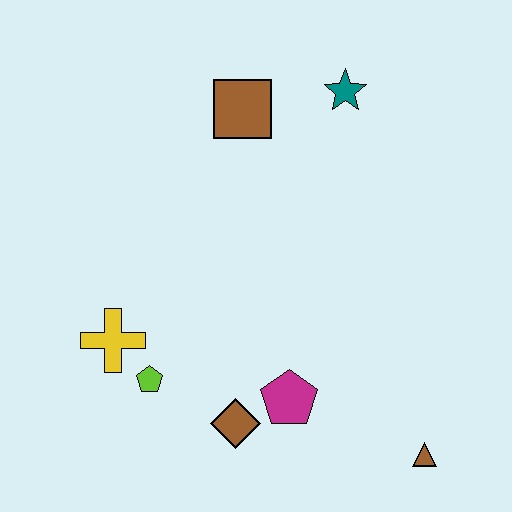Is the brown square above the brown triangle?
Yes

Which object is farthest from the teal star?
The brown triangle is farthest from the teal star.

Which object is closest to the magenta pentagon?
The brown diamond is closest to the magenta pentagon.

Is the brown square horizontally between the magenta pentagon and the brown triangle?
No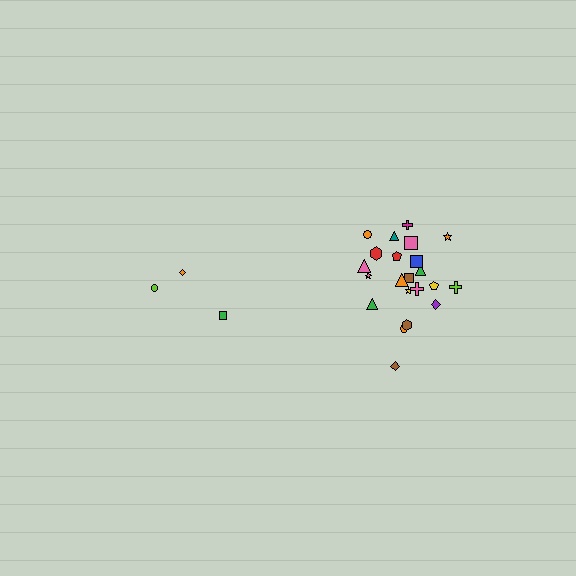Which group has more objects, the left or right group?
The right group.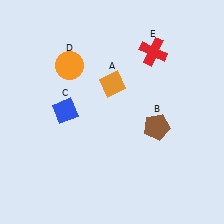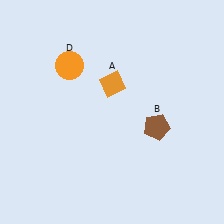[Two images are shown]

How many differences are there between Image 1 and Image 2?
There are 2 differences between the two images.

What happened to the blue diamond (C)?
The blue diamond (C) was removed in Image 2. It was in the top-left area of Image 1.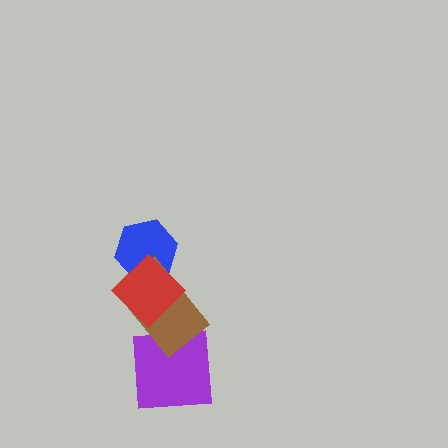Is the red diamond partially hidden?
No, no other shape covers it.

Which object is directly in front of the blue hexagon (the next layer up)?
The brown rectangle is directly in front of the blue hexagon.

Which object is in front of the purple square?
The brown rectangle is in front of the purple square.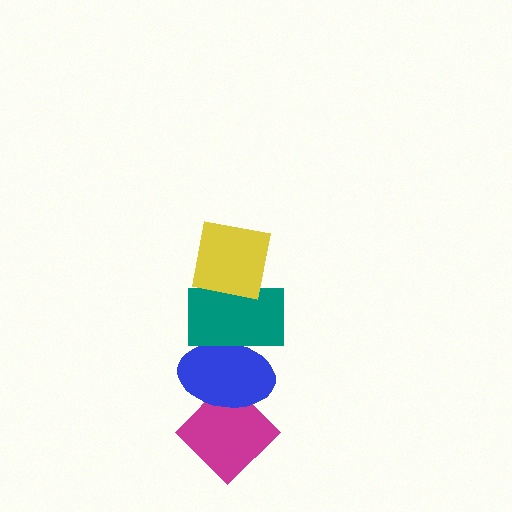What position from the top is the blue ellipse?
The blue ellipse is 3rd from the top.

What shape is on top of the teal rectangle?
The yellow square is on top of the teal rectangle.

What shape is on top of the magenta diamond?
The blue ellipse is on top of the magenta diamond.